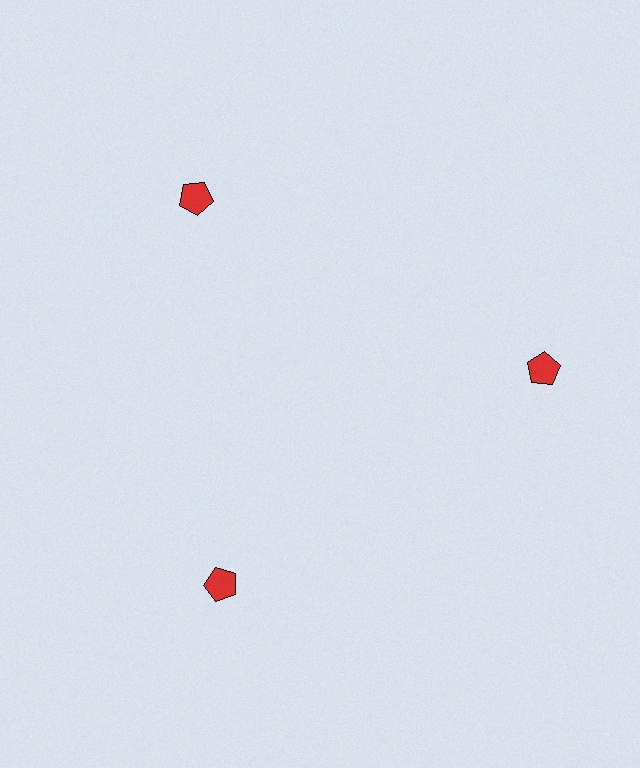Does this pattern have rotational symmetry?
Yes, this pattern has 3-fold rotational symmetry. It looks the same after rotating 120 degrees around the center.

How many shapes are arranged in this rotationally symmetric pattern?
There are 3 shapes, arranged in 3 groups of 1.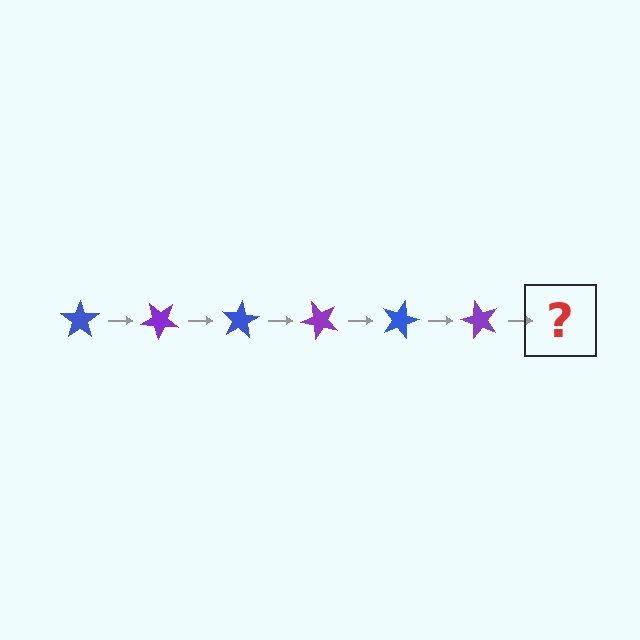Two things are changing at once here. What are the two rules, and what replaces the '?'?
The two rules are that it rotates 40 degrees each step and the color cycles through blue and purple. The '?' should be a blue star, rotated 240 degrees from the start.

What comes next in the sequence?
The next element should be a blue star, rotated 240 degrees from the start.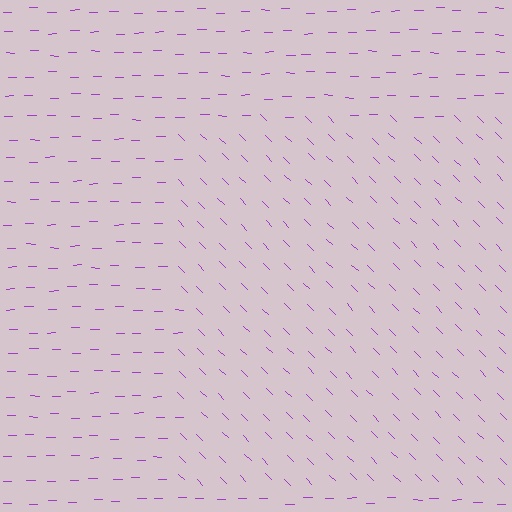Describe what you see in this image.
The image is filled with small purple line segments. A rectangle region in the image has lines oriented differently from the surrounding lines, creating a visible texture boundary.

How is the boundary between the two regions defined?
The boundary is defined purely by a change in line orientation (approximately 45 degrees difference). All lines are the same color and thickness.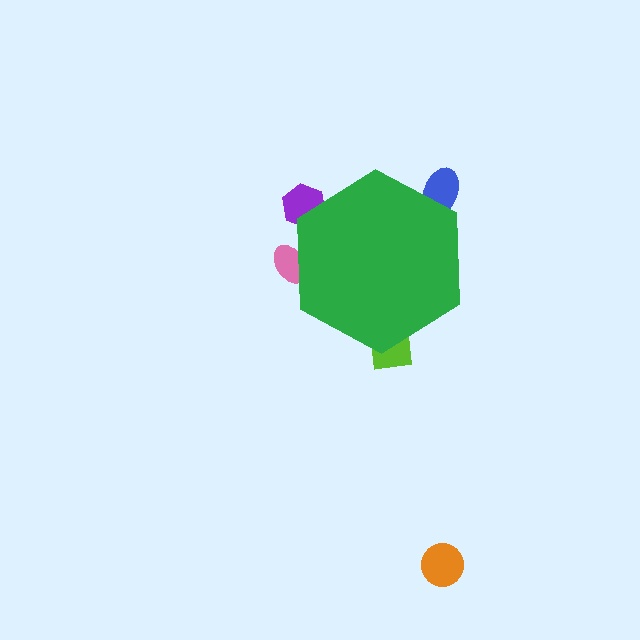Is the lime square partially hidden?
Yes, the lime square is partially hidden behind the green hexagon.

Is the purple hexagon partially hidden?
Yes, the purple hexagon is partially hidden behind the green hexagon.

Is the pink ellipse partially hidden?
Yes, the pink ellipse is partially hidden behind the green hexagon.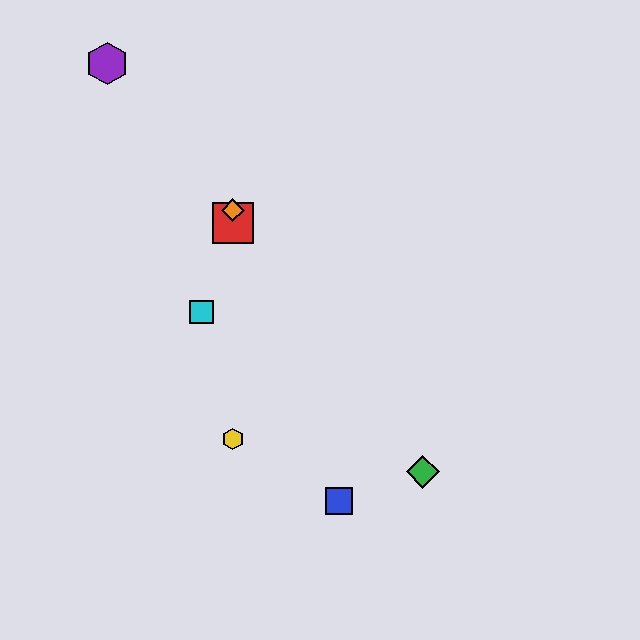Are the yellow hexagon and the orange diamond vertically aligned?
Yes, both are at x≈233.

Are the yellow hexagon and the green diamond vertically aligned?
No, the yellow hexagon is at x≈233 and the green diamond is at x≈423.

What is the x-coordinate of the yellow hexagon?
The yellow hexagon is at x≈233.